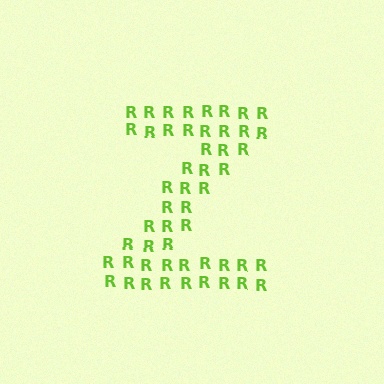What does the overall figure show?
The overall figure shows the letter Z.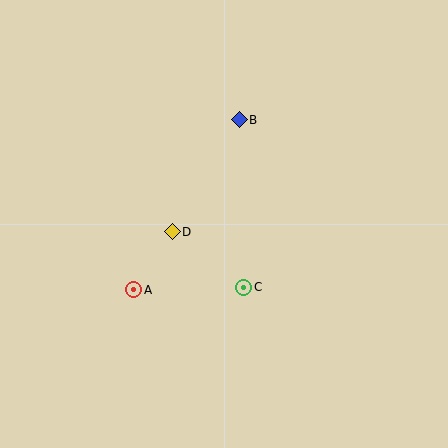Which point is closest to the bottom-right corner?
Point C is closest to the bottom-right corner.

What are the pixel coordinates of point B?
Point B is at (239, 120).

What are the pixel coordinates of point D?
Point D is at (172, 232).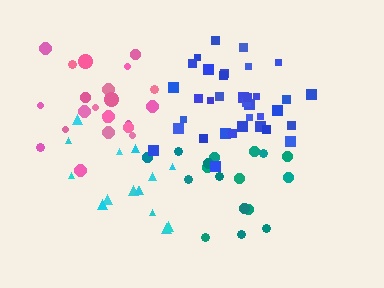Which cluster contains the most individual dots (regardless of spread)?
Blue (35).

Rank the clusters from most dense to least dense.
blue, pink, cyan, teal.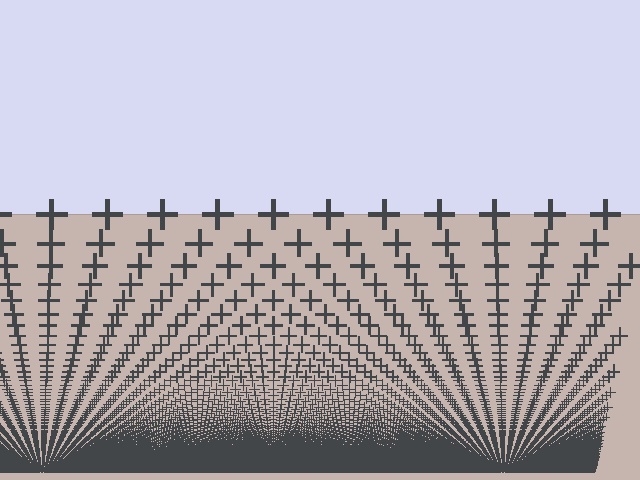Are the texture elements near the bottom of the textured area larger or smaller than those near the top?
Smaller. The gradient is inverted — elements near the bottom are smaller and denser.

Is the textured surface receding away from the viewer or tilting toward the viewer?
The surface appears to tilt toward the viewer. Texture elements get larger and sparser toward the top.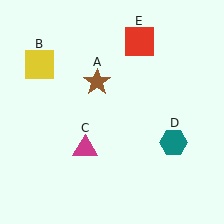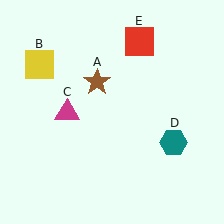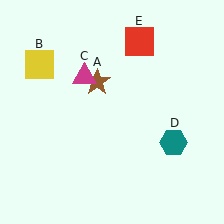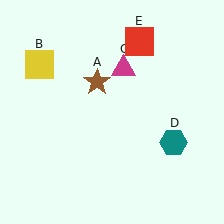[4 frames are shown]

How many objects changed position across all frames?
1 object changed position: magenta triangle (object C).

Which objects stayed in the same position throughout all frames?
Brown star (object A) and yellow square (object B) and teal hexagon (object D) and red square (object E) remained stationary.